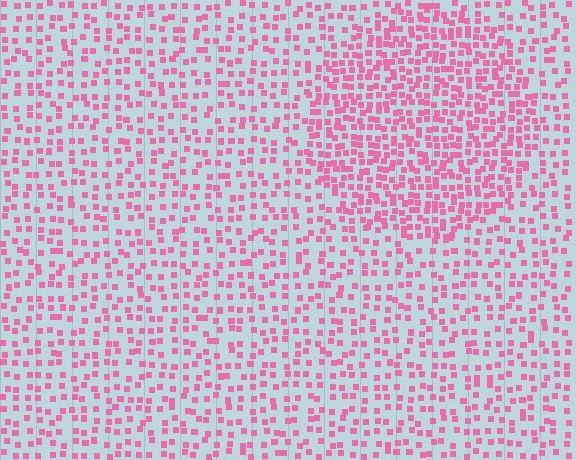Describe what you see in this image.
The image contains small pink elements arranged at two different densities. A circle-shaped region is visible where the elements are more densely packed than the surrounding area.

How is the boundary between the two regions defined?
The boundary is defined by a change in element density (approximately 1.8x ratio). All elements are the same color, size, and shape.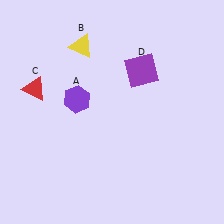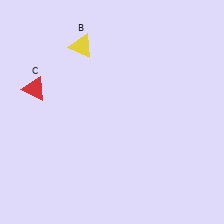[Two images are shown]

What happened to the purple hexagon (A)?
The purple hexagon (A) was removed in Image 2. It was in the top-left area of Image 1.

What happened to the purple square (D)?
The purple square (D) was removed in Image 2. It was in the top-right area of Image 1.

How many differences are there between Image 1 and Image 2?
There are 2 differences between the two images.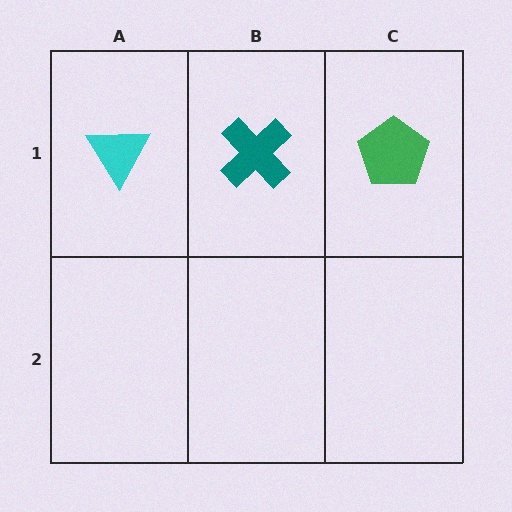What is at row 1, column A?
A cyan triangle.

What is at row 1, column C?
A green pentagon.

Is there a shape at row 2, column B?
No, that cell is empty.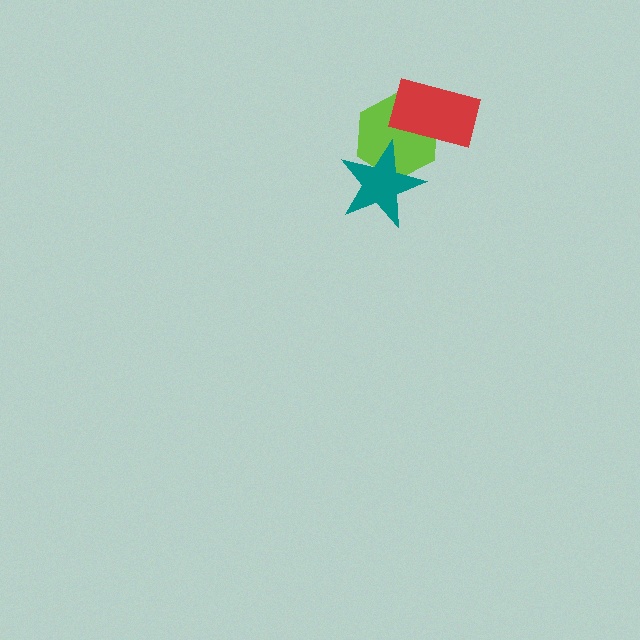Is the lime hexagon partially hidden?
Yes, it is partially covered by another shape.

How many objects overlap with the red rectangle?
1 object overlaps with the red rectangle.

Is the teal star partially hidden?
No, no other shape covers it.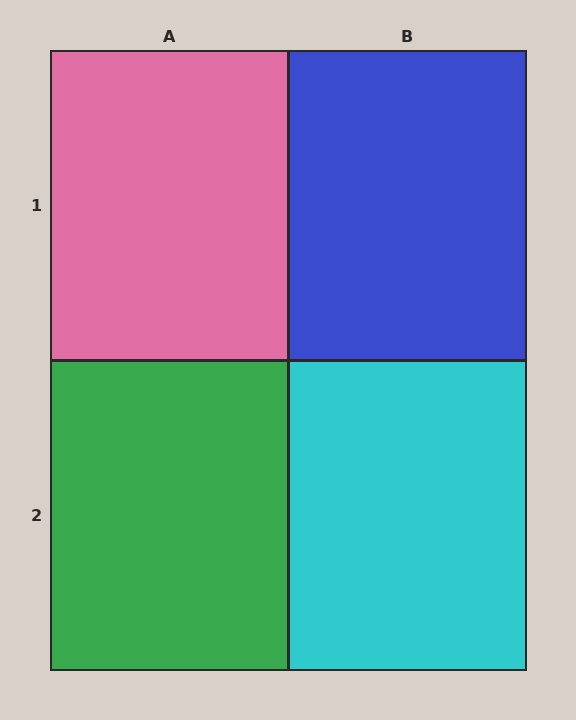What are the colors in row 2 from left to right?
Green, cyan.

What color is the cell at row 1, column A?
Pink.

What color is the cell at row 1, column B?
Blue.